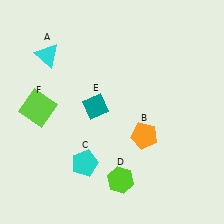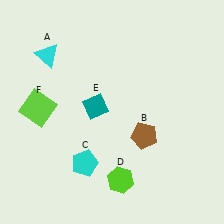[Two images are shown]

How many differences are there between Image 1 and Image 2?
There is 1 difference between the two images.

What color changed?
The pentagon (B) changed from orange in Image 1 to brown in Image 2.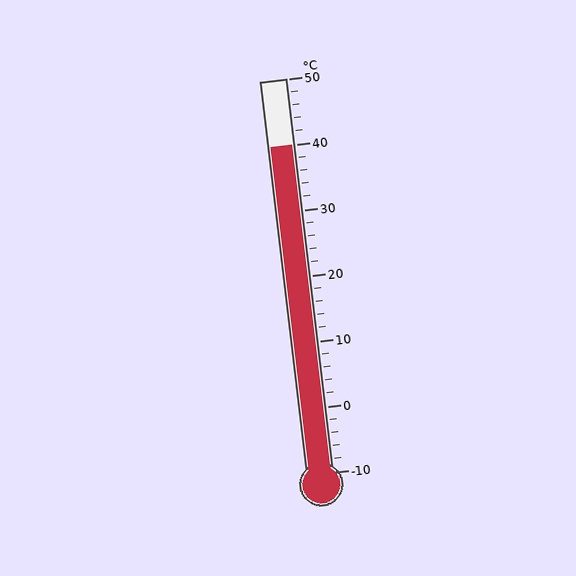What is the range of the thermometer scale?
The thermometer scale ranges from -10°C to 50°C.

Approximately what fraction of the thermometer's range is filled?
The thermometer is filled to approximately 85% of its range.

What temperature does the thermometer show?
The thermometer shows approximately 40°C.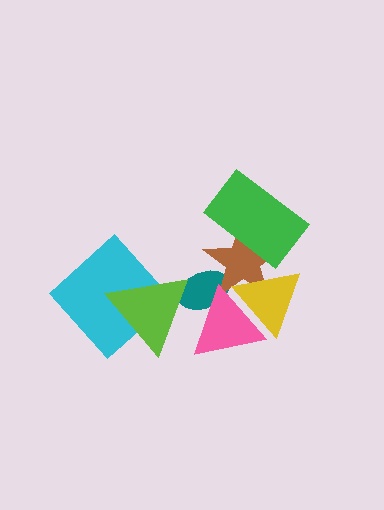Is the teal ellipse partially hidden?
Yes, it is partially covered by another shape.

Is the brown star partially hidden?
Yes, it is partially covered by another shape.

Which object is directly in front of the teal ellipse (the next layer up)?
The brown star is directly in front of the teal ellipse.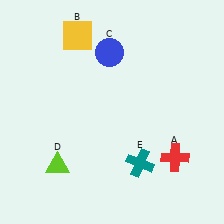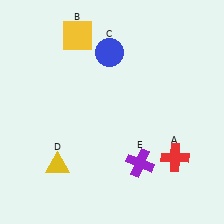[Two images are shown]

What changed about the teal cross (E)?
In Image 1, E is teal. In Image 2, it changed to purple.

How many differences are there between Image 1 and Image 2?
There are 2 differences between the two images.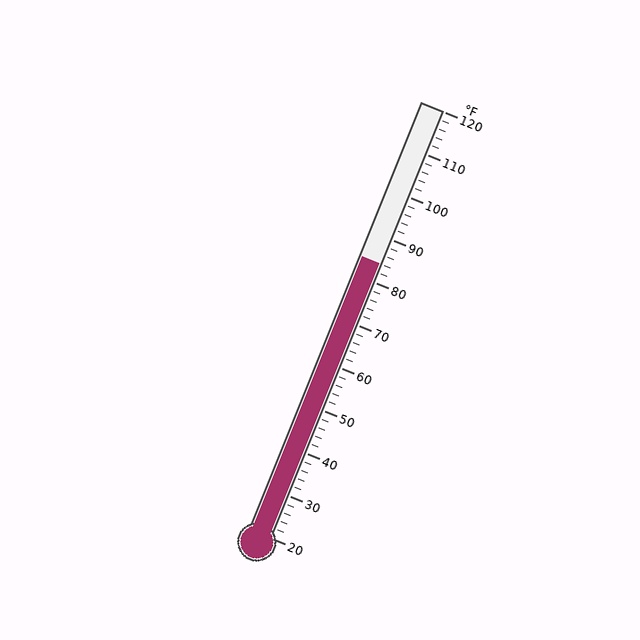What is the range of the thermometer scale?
The thermometer scale ranges from 20°F to 120°F.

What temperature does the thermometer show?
The thermometer shows approximately 84°F.